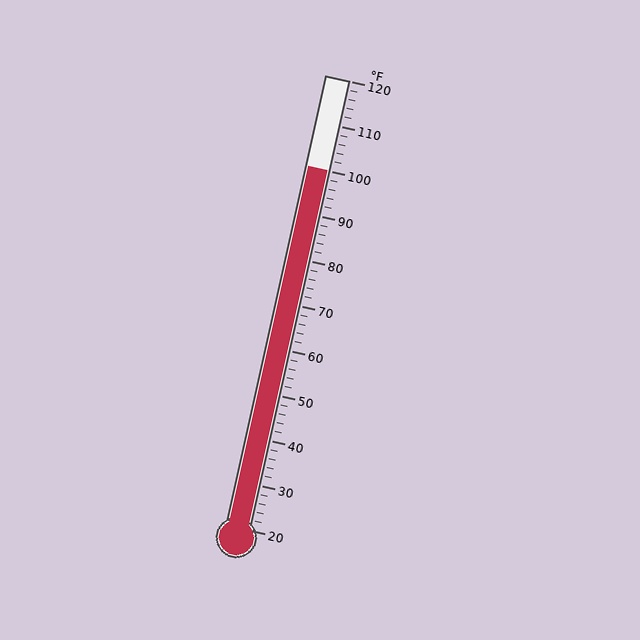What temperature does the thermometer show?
The thermometer shows approximately 100°F.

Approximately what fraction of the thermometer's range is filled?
The thermometer is filled to approximately 80% of its range.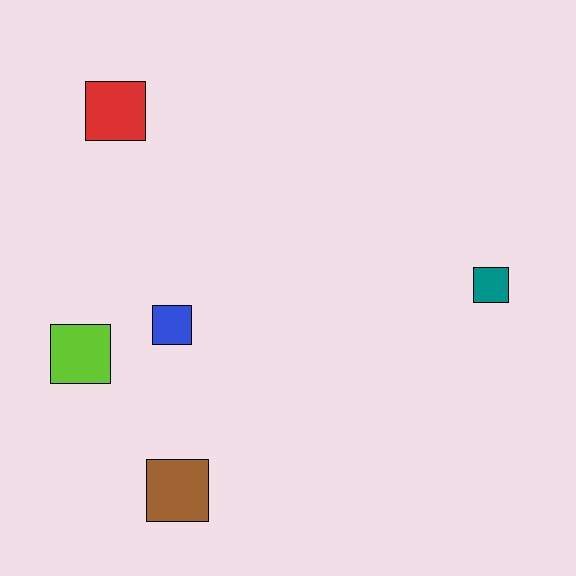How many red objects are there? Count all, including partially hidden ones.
There is 1 red object.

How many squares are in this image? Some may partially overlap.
There are 5 squares.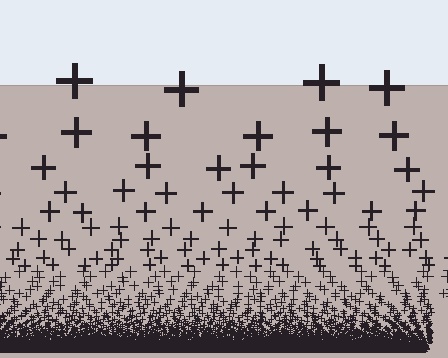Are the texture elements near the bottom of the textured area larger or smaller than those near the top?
Smaller. The gradient is inverted — elements near the bottom are smaller and denser.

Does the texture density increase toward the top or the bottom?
Density increases toward the bottom.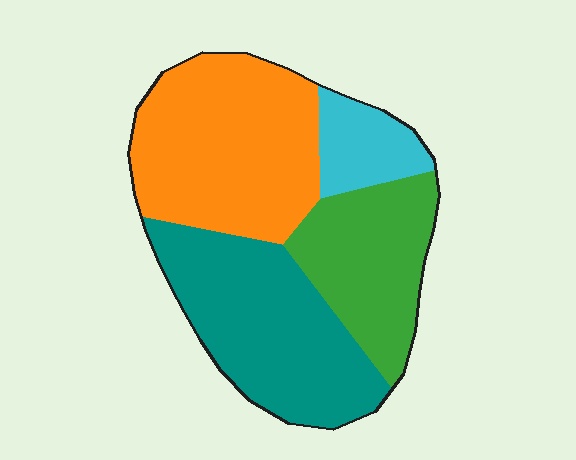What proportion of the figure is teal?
Teal covers around 30% of the figure.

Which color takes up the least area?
Cyan, at roughly 10%.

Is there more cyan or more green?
Green.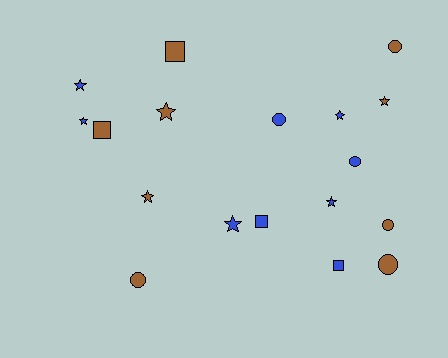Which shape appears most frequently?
Star, with 8 objects.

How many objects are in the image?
There are 18 objects.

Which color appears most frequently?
Brown, with 9 objects.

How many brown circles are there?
There are 4 brown circles.